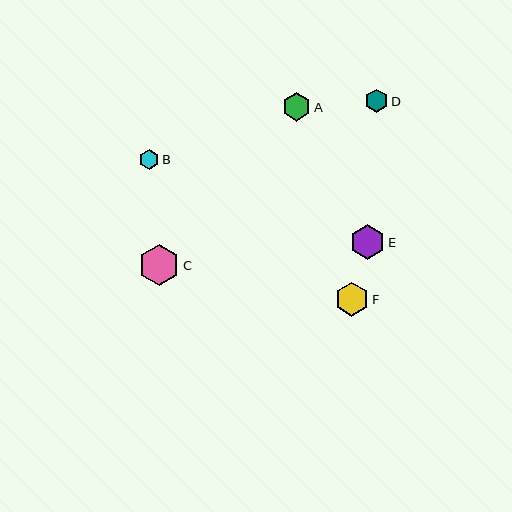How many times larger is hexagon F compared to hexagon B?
Hexagon F is approximately 1.7 times the size of hexagon B.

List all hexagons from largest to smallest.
From largest to smallest: C, E, F, A, D, B.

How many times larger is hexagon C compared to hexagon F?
Hexagon C is approximately 1.2 times the size of hexagon F.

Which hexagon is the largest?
Hexagon C is the largest with a size of approximately 41 pixels.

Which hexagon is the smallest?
Hexagon B is the smallest with a size of approximately 20 pixels.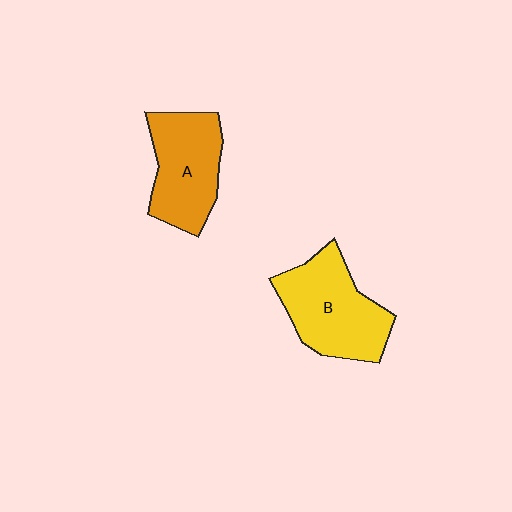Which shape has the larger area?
Shape B (yellow).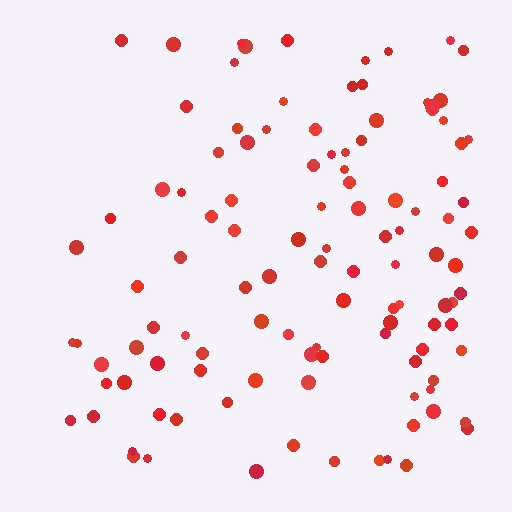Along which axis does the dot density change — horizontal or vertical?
Horizontal.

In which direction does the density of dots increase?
From left to right, with the right side densest.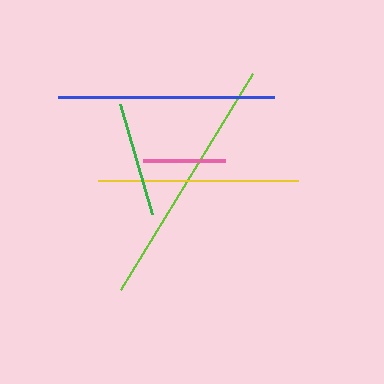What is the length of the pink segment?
The pink segment is approximately 82 pixels long.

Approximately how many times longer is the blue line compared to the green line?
The blue line is approximately 1.9 times the length of the green line.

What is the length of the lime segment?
The lime segment is approximately 253 pixels long.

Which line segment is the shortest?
The pink line is the shortest at approximately 82 pixels.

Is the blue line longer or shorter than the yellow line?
The blue line is longer than the yellow line.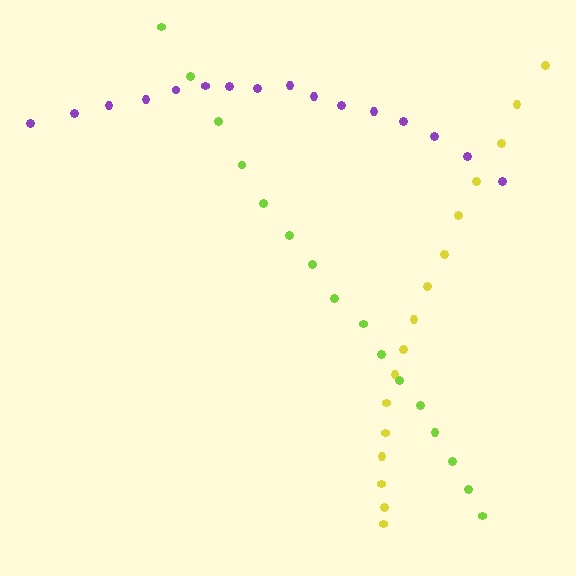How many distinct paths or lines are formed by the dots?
There are 3 distinct paths.